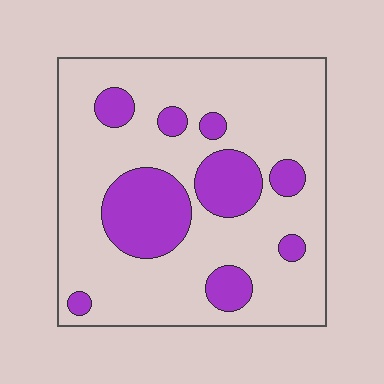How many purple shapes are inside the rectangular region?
9.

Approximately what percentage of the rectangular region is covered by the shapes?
Approximately 25%.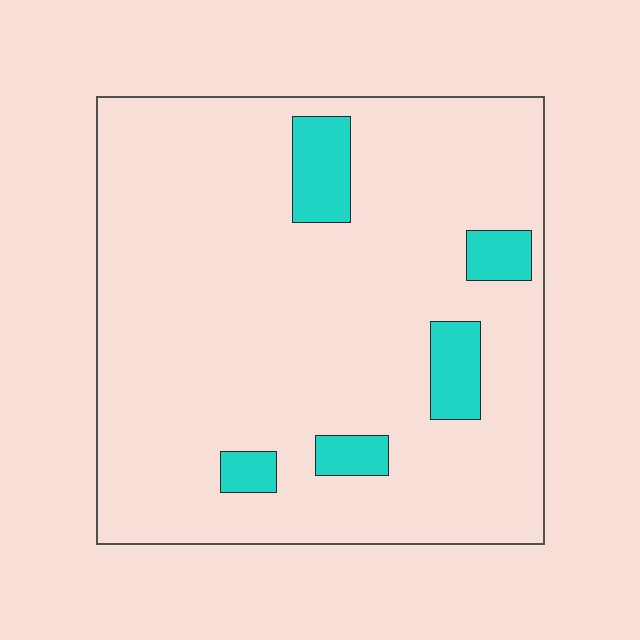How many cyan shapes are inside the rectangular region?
5.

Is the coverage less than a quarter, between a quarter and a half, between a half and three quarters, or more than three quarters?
Less than a quarter.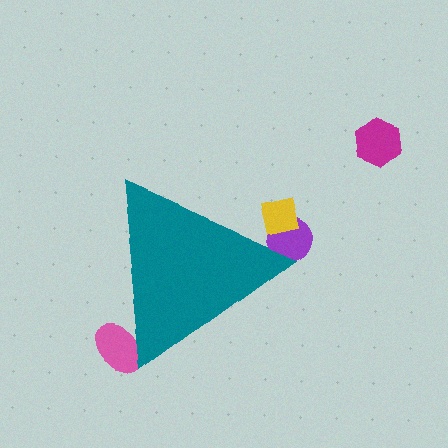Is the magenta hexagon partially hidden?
No, the magenta hexagon is fully visible.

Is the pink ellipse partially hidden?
Yes, the pink ellipse is partially hidden behind the teal triangle.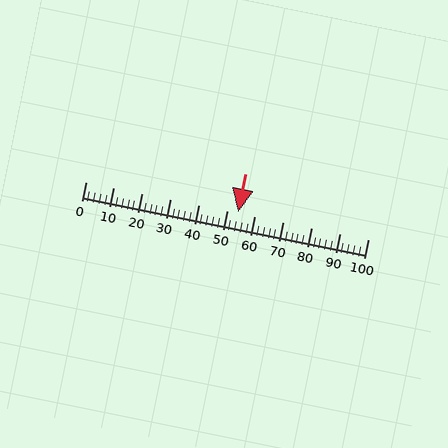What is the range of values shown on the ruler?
The ruler shows values from 0 to 100.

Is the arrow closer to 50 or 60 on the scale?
The arrow is closer to 50.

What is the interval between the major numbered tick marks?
The major tick marks are spaced 10 units apart.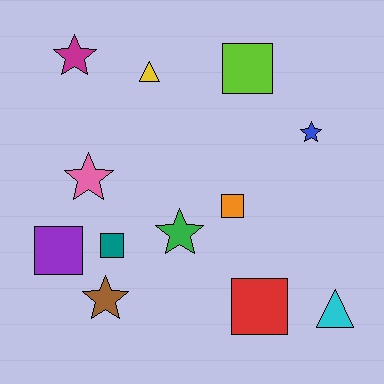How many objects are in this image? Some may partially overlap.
There are 12 objects.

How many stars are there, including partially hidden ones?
There are 5 stars.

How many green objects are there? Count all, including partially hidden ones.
There is 1 green object.